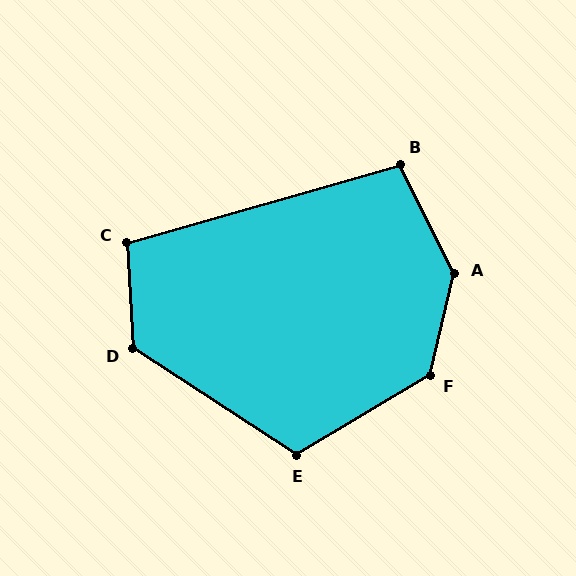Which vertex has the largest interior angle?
A, at approximately 140 degrees.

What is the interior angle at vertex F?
Approximately 134 degrees (obtuse).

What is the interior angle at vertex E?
Approximately 116 degrees (obtuse).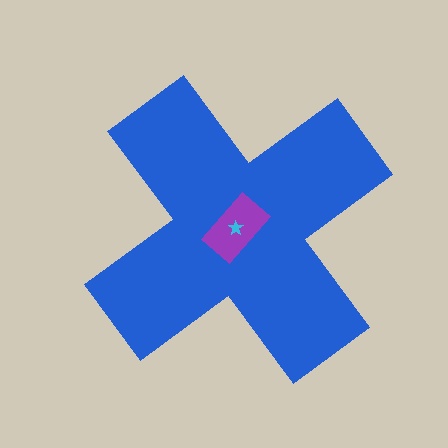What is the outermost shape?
The blue cross.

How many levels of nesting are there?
3.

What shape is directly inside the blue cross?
The purple rectangle.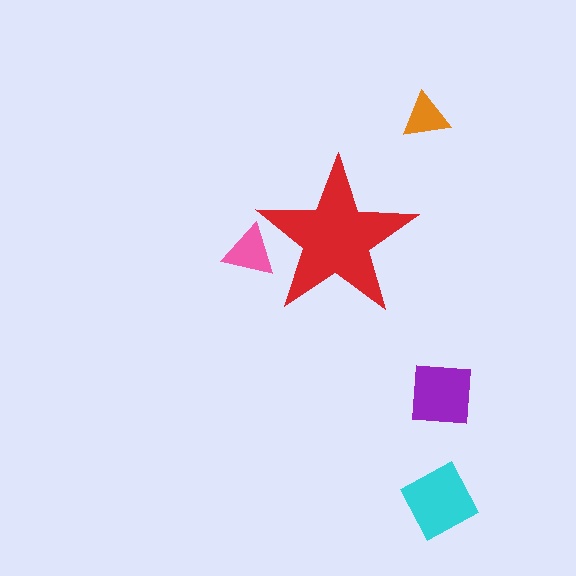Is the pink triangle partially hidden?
Yes, the pink triangle is partially hidden behind the red star.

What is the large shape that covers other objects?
A red star.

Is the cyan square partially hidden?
No, the cyan square is fully visible.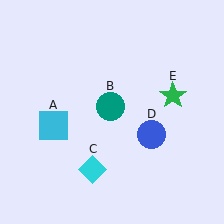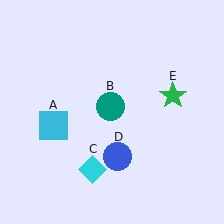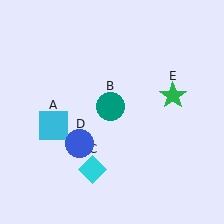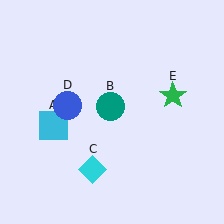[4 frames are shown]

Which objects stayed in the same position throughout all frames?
Cyan square (object A) and teal circle (object B) and cyan diamond (object C) and green star (object E) remained stationary.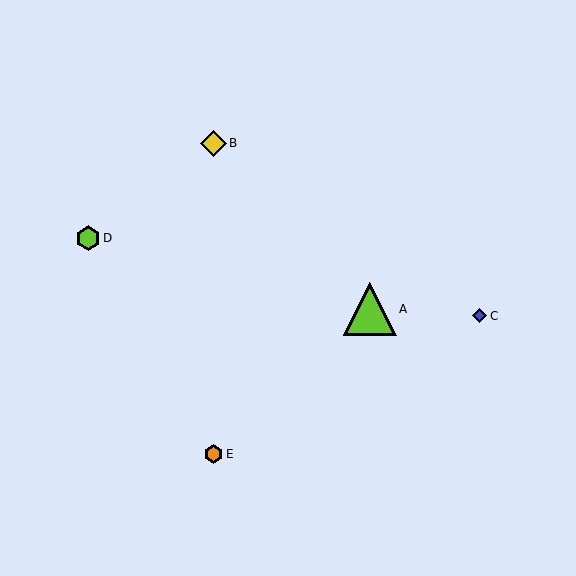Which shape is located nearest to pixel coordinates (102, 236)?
The lime hexagon (labeled D) at (88, 238) is nearest to that location.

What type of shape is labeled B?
Shape B is a yellow diamond.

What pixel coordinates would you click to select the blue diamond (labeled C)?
Click at (480, 316) to select the blue diamond C.